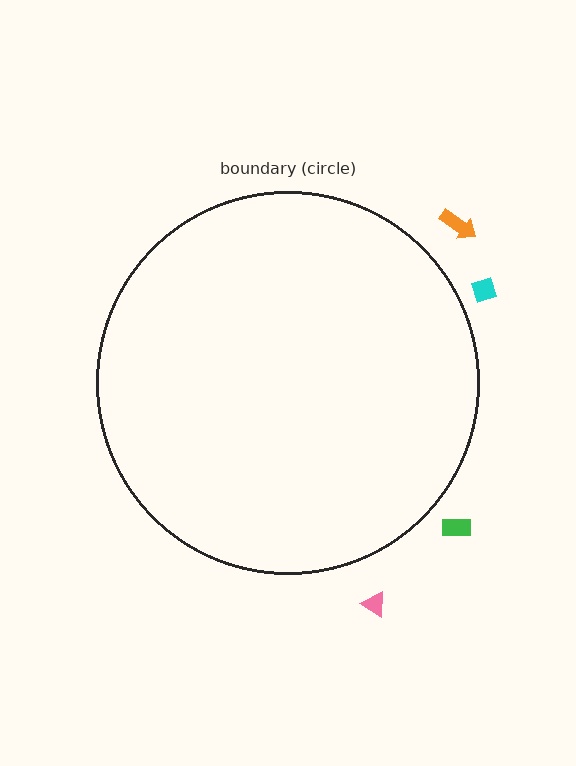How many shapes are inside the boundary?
0 inside, 4 outside.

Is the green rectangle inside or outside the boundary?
Outside.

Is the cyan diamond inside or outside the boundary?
Outside.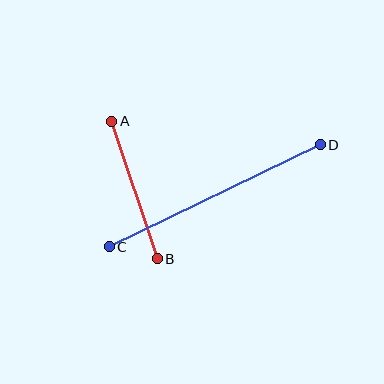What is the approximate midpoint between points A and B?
The midpoint is at approximately (135, 190) pixels.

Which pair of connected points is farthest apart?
Points C and D are farthest apart.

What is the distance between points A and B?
The distance is approximately 145 pixels.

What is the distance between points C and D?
The distance is approximately 234 pixels.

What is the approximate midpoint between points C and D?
The midpoint is at approximately (215, 196) pixels.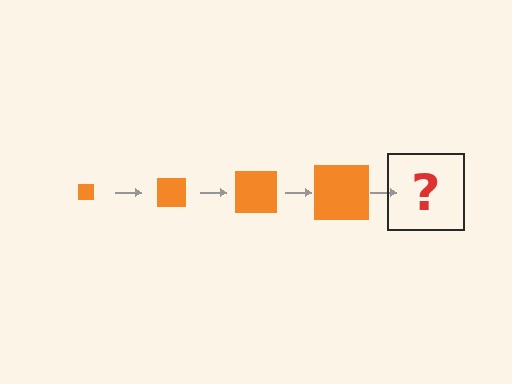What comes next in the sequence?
The next element should be an orange square, larger than the previous one.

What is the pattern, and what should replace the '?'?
The pattern is that the square gets progressively larger each step. The '?' should be an orange square, larger than the previous one.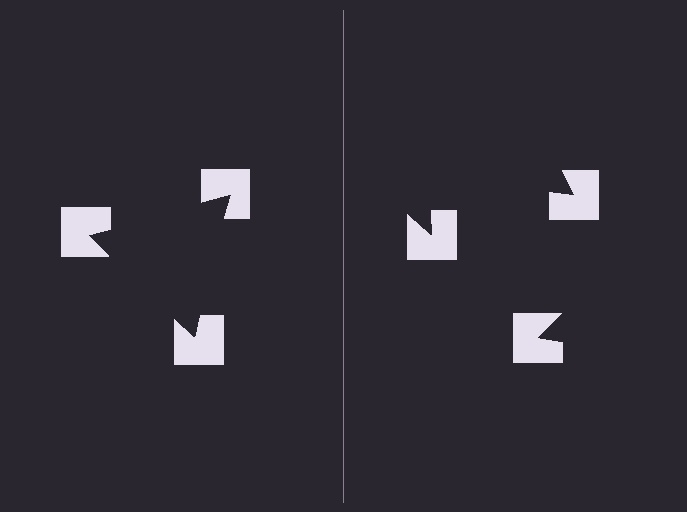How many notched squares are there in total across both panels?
6 — 3 on each side.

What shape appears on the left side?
An illusory triangle.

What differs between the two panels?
The notched squares are positioned identically on both sides; only the wedge orientations differ. On the left they align to a triangle; on the right they are misaligned.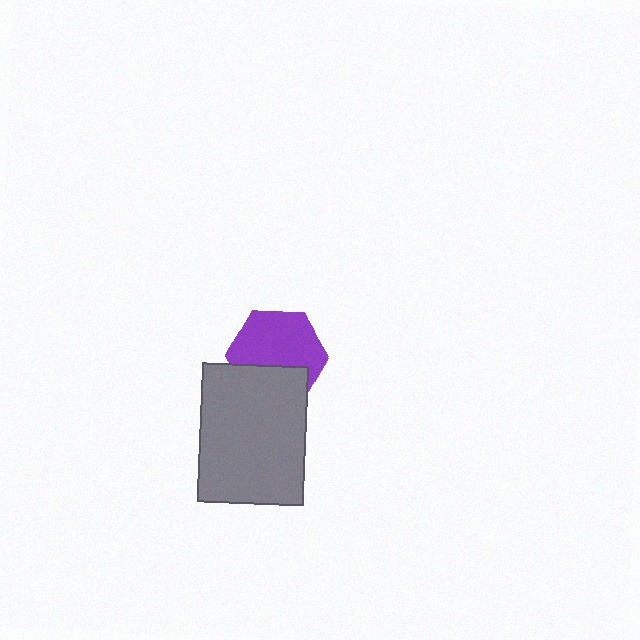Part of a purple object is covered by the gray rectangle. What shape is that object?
It is a hexagon.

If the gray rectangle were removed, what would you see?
You would see the complete purple hexagon.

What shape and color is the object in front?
The object in front is a gray rectangle.